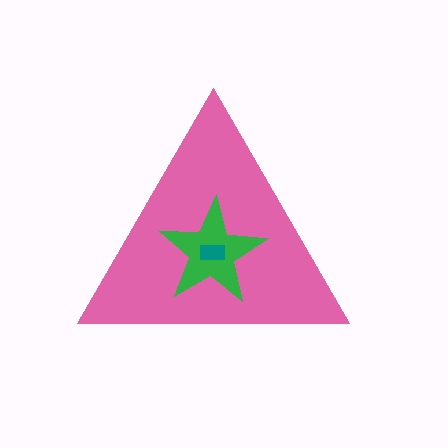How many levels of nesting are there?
3.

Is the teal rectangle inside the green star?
Yes.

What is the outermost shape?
The pink triangle.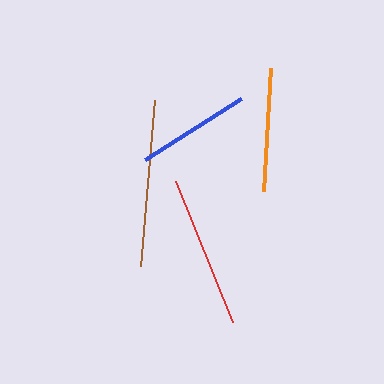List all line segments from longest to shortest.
From longest to shortest: brown, red, orange, blue.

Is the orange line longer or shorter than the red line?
The red line is longer than the orange line.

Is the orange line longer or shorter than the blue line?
The orange line is longer than the blue line.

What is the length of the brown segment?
The brown segment is approximately 167 pixels long.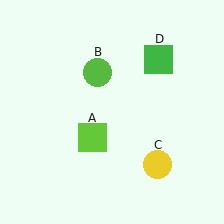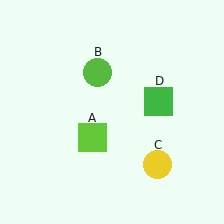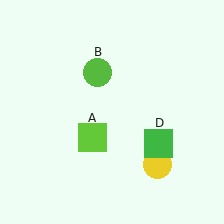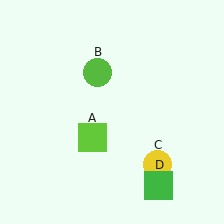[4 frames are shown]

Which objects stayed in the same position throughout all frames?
Lime square (object A) and lime circle (object B) and yellow circle (object C) remained stationary.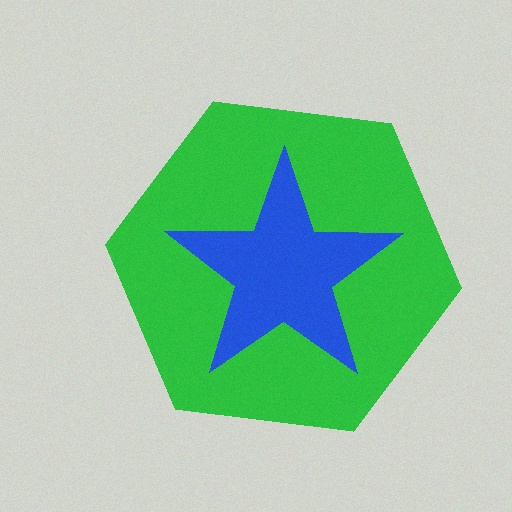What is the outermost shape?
The green hexagon.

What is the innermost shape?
The blue star.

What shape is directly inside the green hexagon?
The blue star.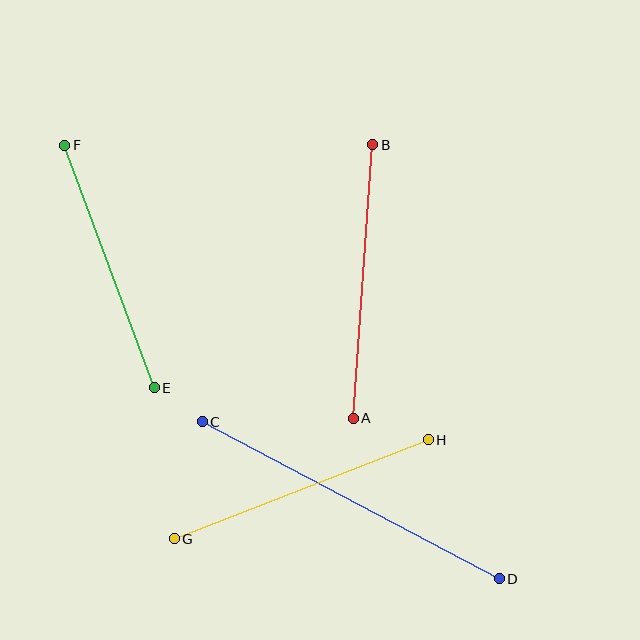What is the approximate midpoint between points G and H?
The midpoint is at approximately (301, 489) pixels.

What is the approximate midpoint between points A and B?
The midpoint is at approximately (363, 281) pixels.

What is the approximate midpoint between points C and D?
The midpoint is at approximately (351, 500) pixels.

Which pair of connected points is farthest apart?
Points C and D are farthest apart.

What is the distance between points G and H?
The distance is approximately 273 pixels.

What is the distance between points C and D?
The distance is approximately 336 pixels.